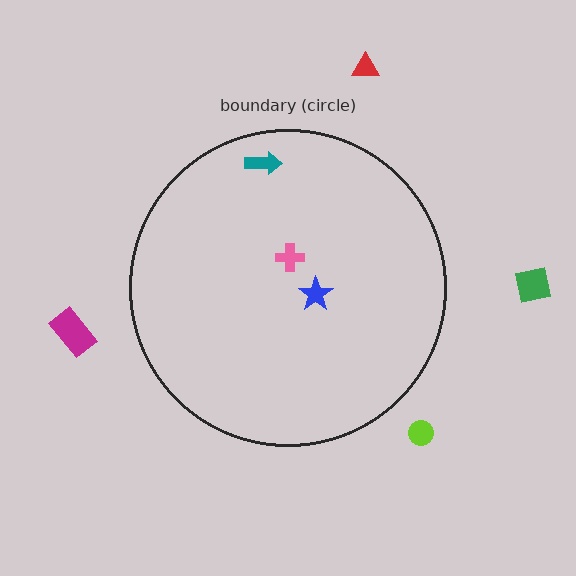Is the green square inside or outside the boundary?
Outside.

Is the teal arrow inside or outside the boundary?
Inside.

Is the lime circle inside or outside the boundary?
Outside.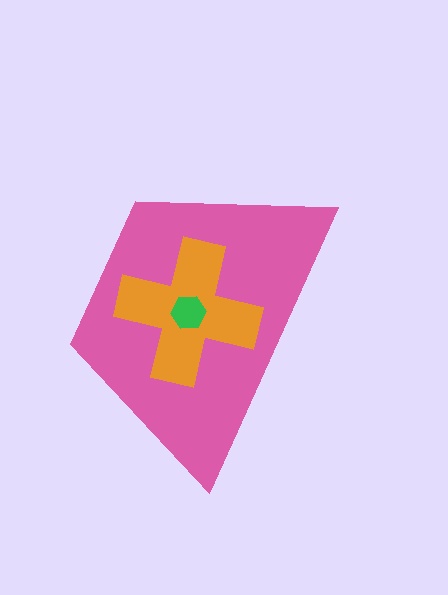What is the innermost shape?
The green hexagon.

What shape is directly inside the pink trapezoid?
The orange cross.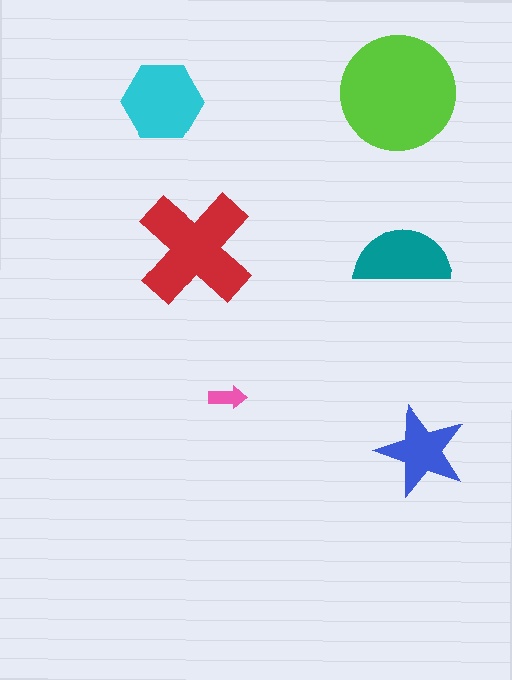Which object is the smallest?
The pink arrow.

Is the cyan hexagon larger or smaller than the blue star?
Larger.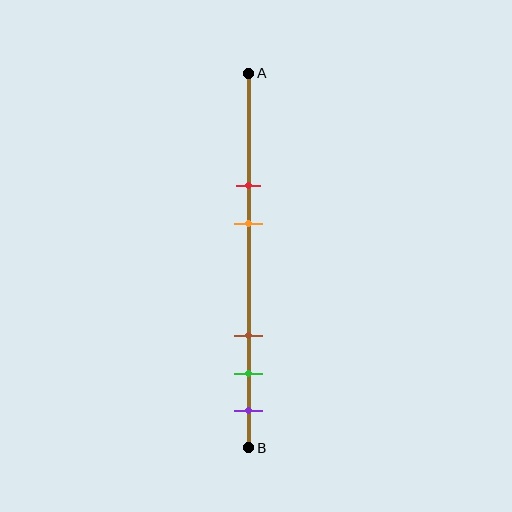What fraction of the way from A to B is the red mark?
The red mark is approximately 30% (0.3) of the way from A to B.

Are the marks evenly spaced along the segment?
No, the marks are not evenly spaced.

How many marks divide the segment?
There are 5 marks dividing the segment.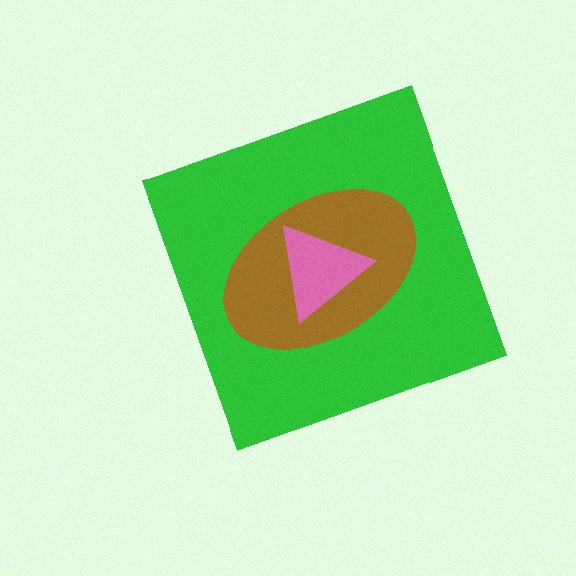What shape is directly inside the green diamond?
The brown ellipse.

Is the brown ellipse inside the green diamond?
Yes.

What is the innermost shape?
The pink triangle.